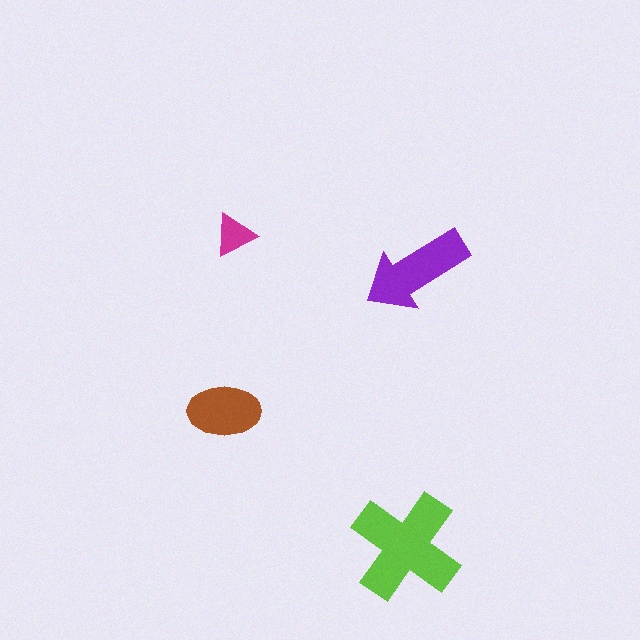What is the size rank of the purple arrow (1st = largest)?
2nd.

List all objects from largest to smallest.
The lime cross, the purple arrow, the brown ellipse, the magenta triangle.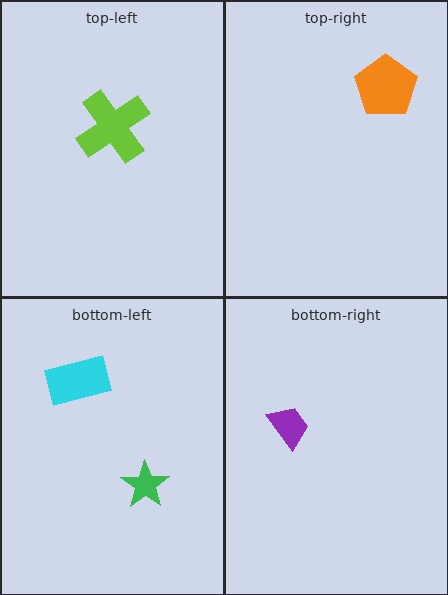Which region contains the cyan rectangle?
The bottom-left region.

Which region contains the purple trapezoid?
The bottom-right region.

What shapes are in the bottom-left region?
The cyan rectangle, the green star.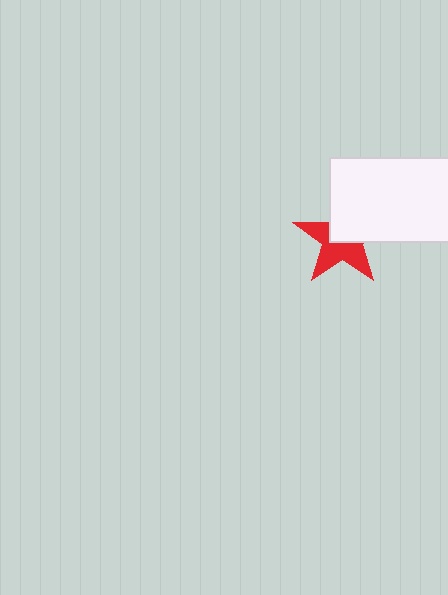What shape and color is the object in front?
The object in front is a white rectangle.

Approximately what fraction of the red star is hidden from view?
Roughly 46% of the red star is hidden behind the white rectangle.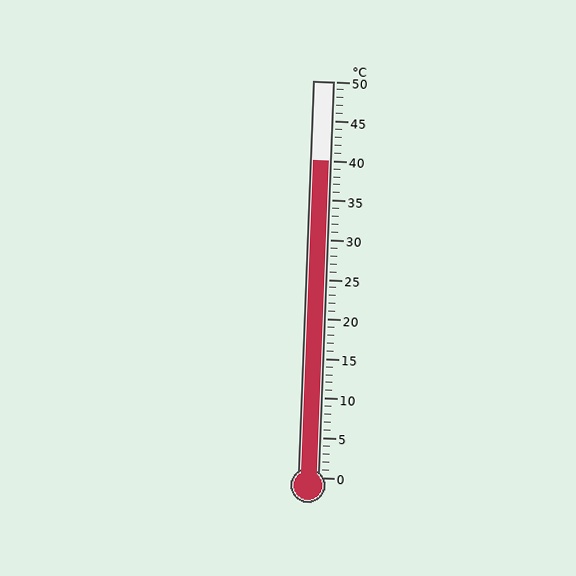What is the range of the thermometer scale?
The thermometer scale ranges from 0°C to 50°C.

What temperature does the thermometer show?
The thermometer shows approximately 40°C.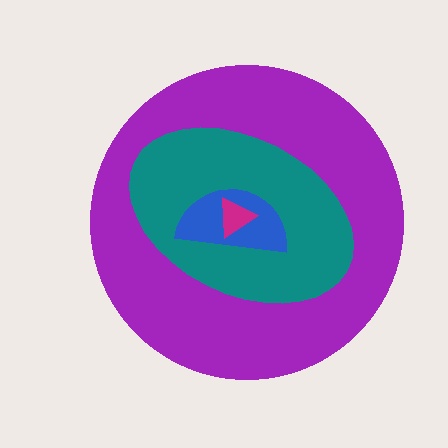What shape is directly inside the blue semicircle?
The magenta triangle.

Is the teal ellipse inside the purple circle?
Yes.